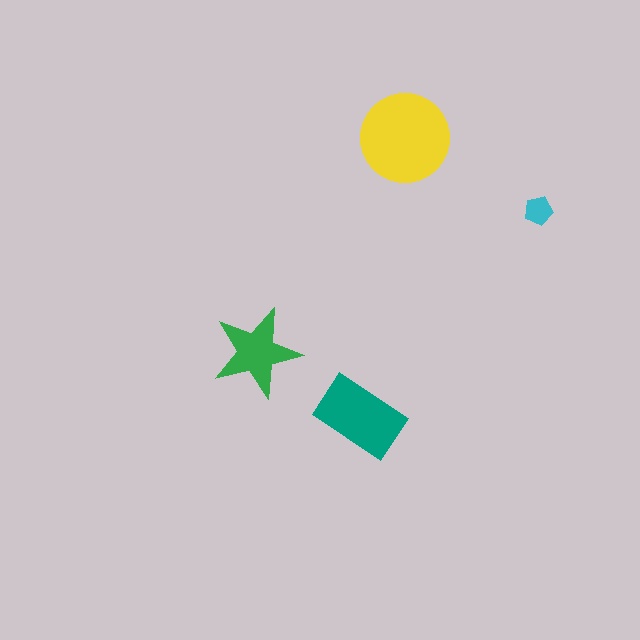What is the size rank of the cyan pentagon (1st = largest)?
4th.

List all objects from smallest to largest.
The cyan pentagon, the green star, the teal rectangle, the yellow circle.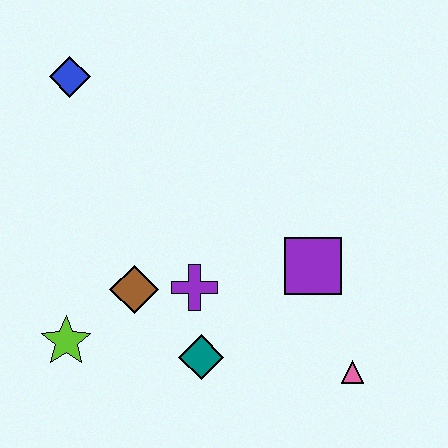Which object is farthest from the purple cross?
The blue diamond is farthest from the purple cross.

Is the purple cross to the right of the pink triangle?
No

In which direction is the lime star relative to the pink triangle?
The lime star is to the left of the pink triangle.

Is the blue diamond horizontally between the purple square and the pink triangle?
No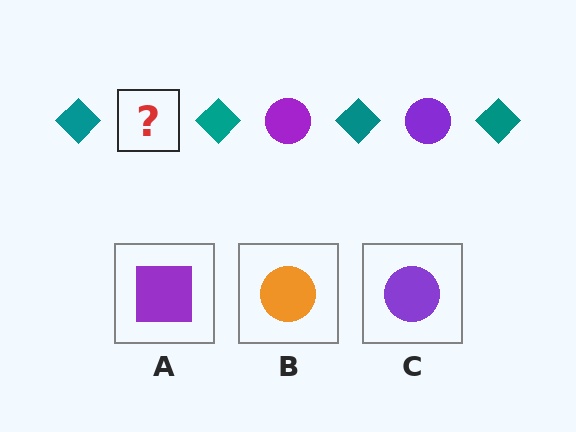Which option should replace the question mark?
Option C.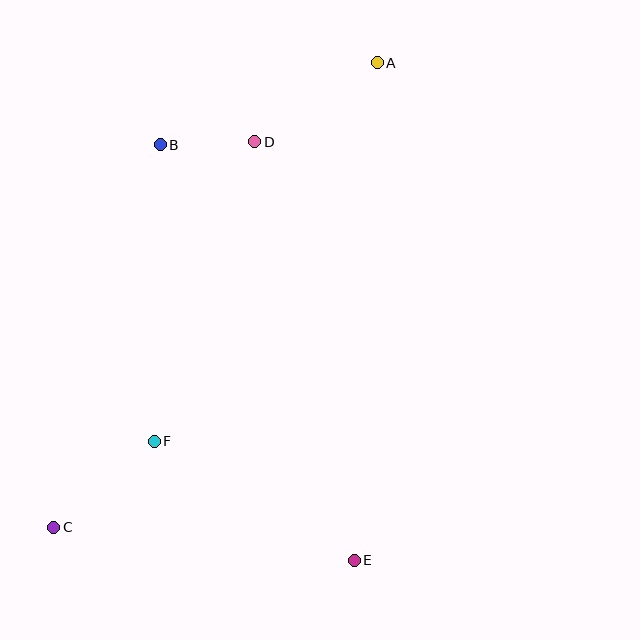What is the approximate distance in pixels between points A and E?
The distance between A and E is approximately 498 pixels.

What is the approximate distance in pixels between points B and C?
The distance between B and C is approximately 397 pixels.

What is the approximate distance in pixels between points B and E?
The distance between B and E is approximately 459 pixels.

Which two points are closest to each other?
Points B and D are closest to each other.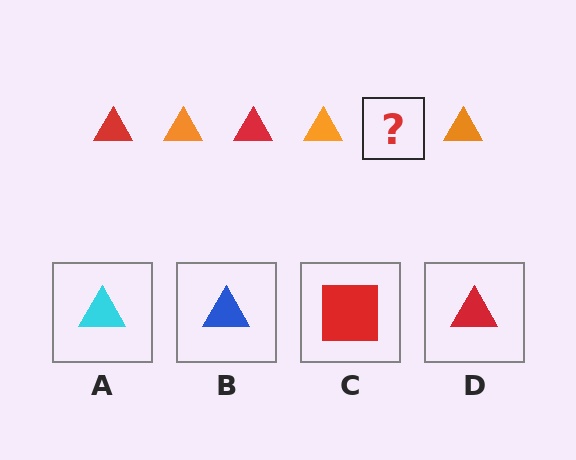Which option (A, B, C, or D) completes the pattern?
D.